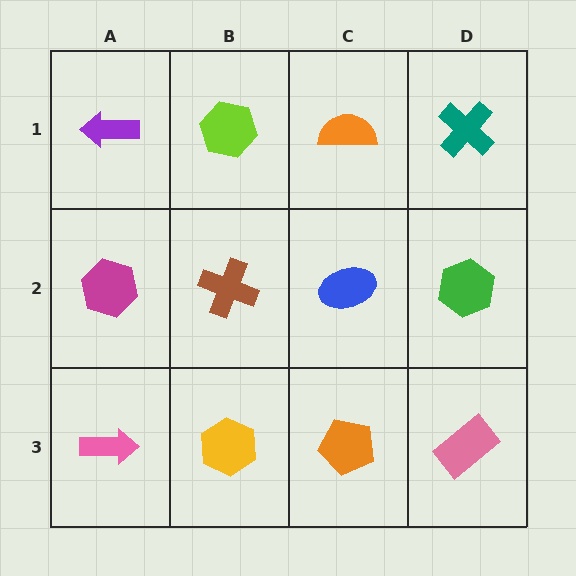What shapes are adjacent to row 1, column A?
A magenta hexagon (row 2, column A), a lime hexagon (row 1, column B).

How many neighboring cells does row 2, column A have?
3.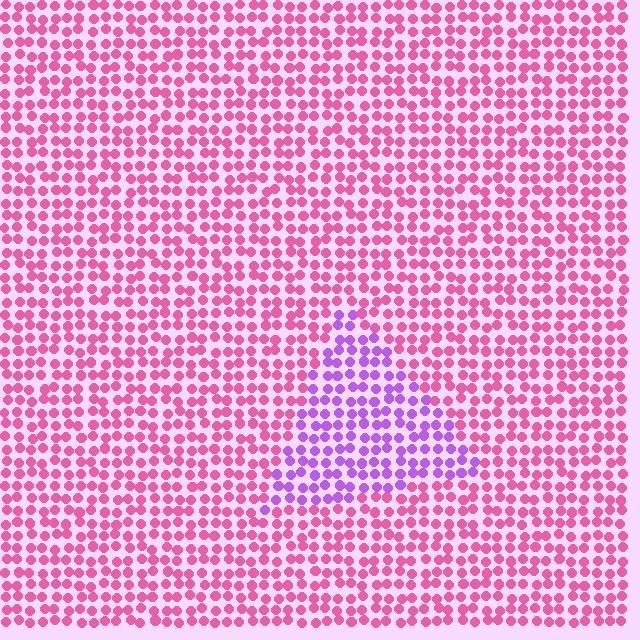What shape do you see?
I see a triangle.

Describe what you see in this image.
The image is filled with small pink elements in a uniform arrangement. A triangle-shaped region is visible where the elements are tinted to a slightly different hue, forming a subtle color boundary.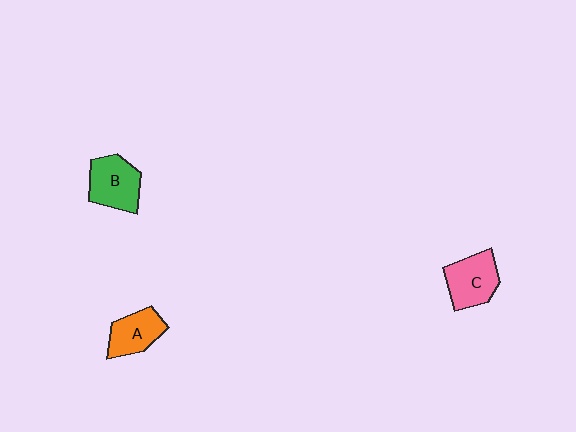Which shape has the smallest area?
Shape A (orange).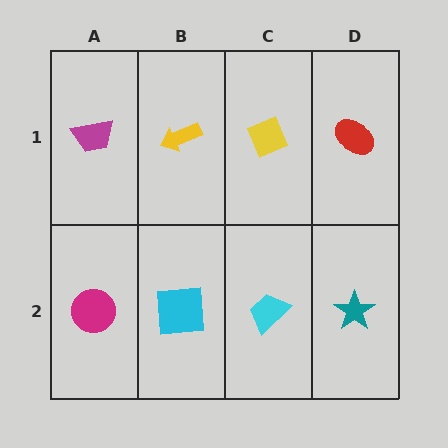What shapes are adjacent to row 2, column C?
A yellow diamond (row 1, column C), a cyan square (row 2, column B), a teal star (row 2, column D).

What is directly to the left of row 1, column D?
A yellow diamond.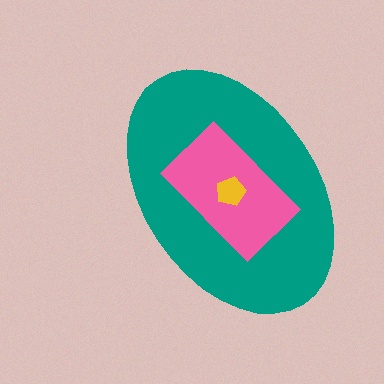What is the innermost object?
The yellow pentagon.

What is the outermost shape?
The teal ellipse.